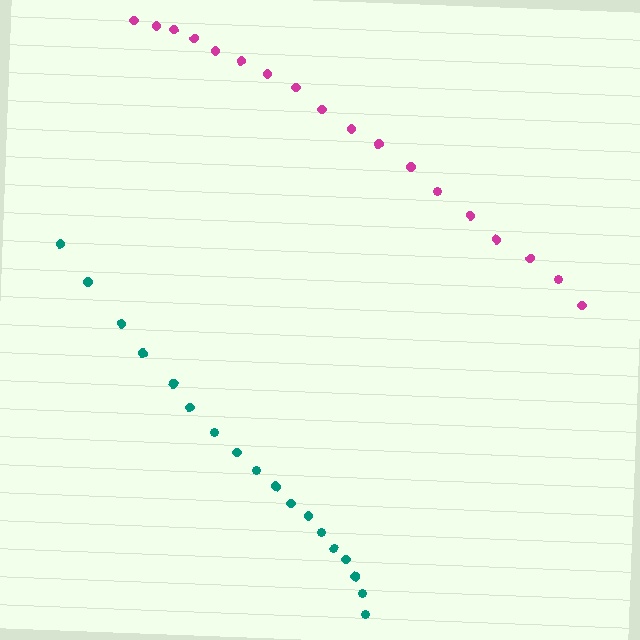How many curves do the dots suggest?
There are 2 distinct paths.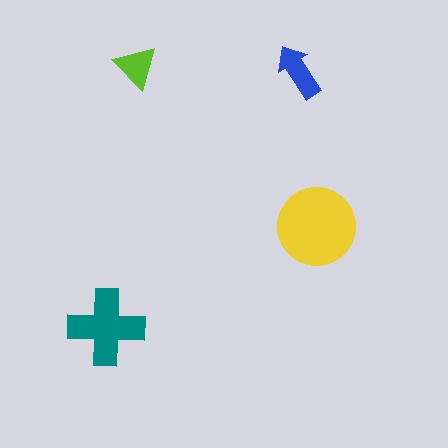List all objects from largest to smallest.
The yellow circle, the teal cross, the blue arrow, the lime triangle.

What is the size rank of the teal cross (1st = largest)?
2nd.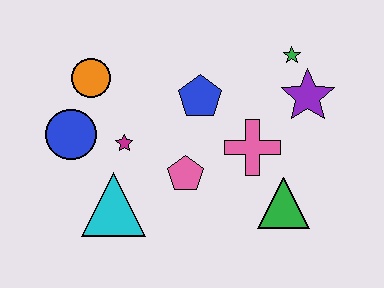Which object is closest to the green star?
The purple star is closest to the green star.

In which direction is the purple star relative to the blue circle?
The purple star is to the right of the blue circle.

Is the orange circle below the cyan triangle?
No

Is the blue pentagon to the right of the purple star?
No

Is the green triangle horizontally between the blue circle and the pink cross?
No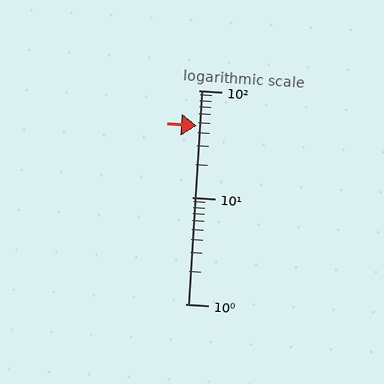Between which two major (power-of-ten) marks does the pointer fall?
The pointer is between 10 and 100.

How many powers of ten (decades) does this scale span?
The scale spans 2 decades, from 1 to 100.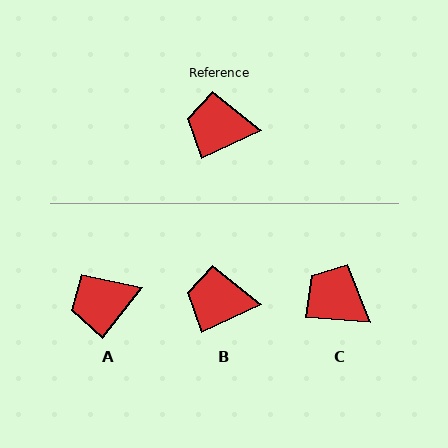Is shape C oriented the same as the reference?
No, it is off by about 29 degrees.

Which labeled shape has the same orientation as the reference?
B.